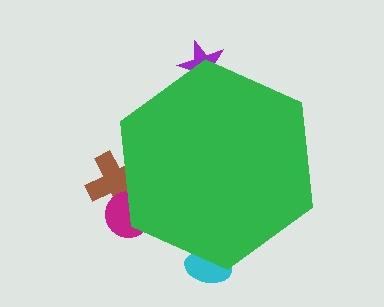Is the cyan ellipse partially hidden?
Yes, the cyan ellipse is partially hidden behind the green hexagon.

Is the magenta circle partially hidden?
Yes, the magenta circle is partially hidden behind the green hexagon.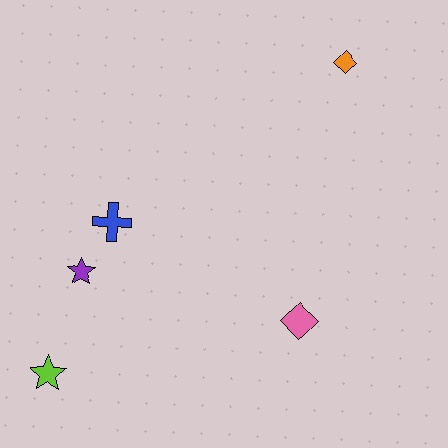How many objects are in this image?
There are 5 objects.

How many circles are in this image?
There are no circles.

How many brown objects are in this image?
There are no brown objects.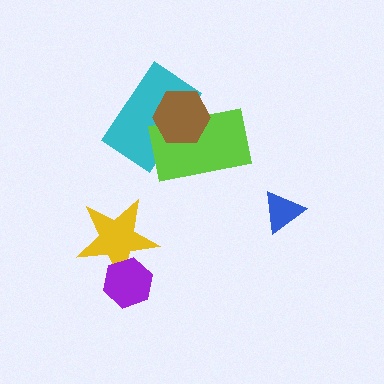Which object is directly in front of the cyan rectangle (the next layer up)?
The lime rectangle is directly in front of the cyan rectangle.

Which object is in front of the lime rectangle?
The brown hexagon is in front of the lime rectangle.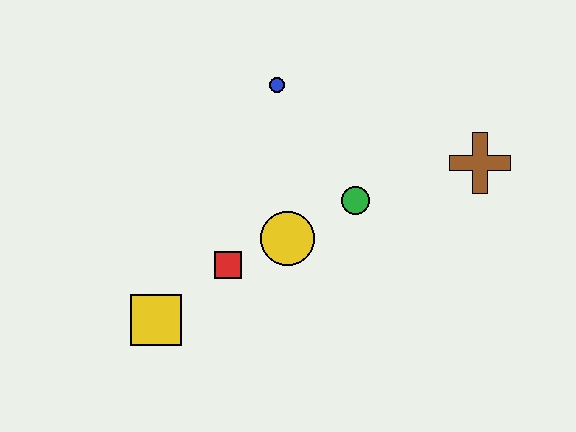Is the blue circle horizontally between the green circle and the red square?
Yes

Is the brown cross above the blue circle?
No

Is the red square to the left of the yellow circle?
Yes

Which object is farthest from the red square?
The brown cross is farthest from the red square.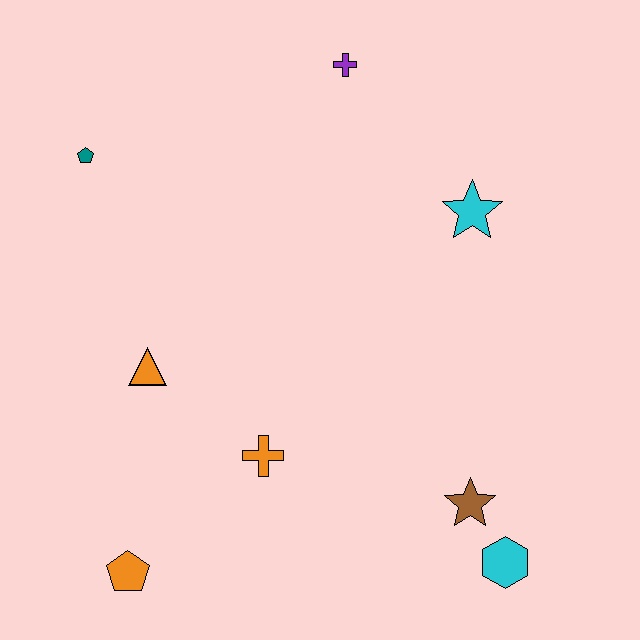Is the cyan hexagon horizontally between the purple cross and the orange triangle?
No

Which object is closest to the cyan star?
The purple cross is closest to the cyan star.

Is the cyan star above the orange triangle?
Yes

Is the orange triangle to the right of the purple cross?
No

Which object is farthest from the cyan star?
The orange pentagon is farthest from the cyan star.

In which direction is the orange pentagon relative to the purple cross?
The orange pentagon is below the purple cross.